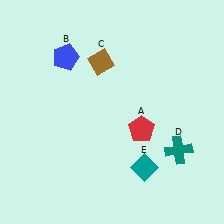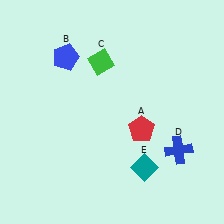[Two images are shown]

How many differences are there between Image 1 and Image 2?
There are 2 differences between the two images.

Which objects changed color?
C changed from brown to green. D changed from teal to blue.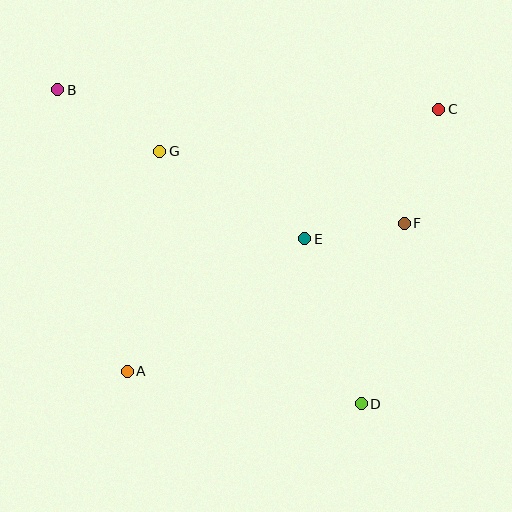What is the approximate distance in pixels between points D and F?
The distance between D and F is approximately 186 pixels.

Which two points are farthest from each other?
Points B and D are farthest from each other.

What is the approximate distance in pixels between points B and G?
The distance between B and G is approximately 119 pixels.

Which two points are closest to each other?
Points E and F are closest to each other.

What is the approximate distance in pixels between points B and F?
The distance between B and F is approximately 371 pixels.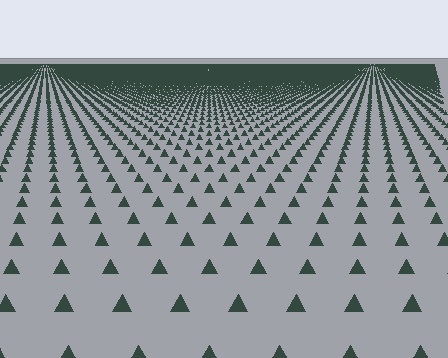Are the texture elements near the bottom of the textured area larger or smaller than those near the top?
Larger. Near the bottom, elements are closer to the viewer and appear at a bigger on-screen size.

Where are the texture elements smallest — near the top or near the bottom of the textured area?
Near the top.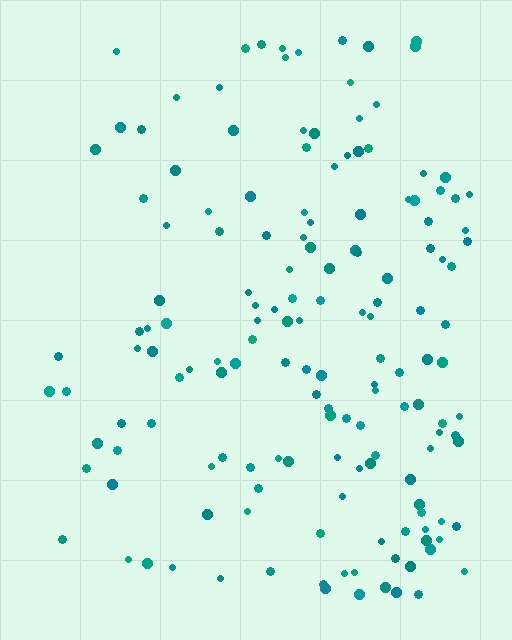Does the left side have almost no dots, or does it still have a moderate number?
Still a moderate number, just noticeably fewer than the right.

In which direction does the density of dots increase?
From left to right, with the right side densest.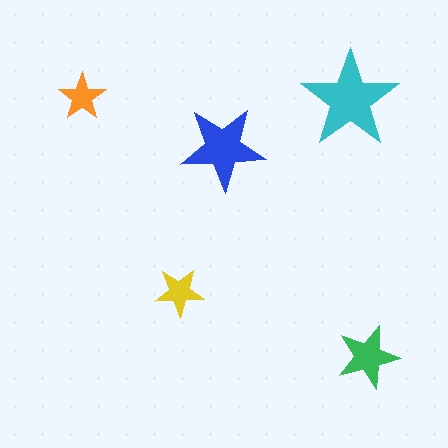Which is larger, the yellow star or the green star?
The green one.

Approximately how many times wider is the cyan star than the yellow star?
About 2 times wider.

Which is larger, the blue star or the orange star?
The blue one.